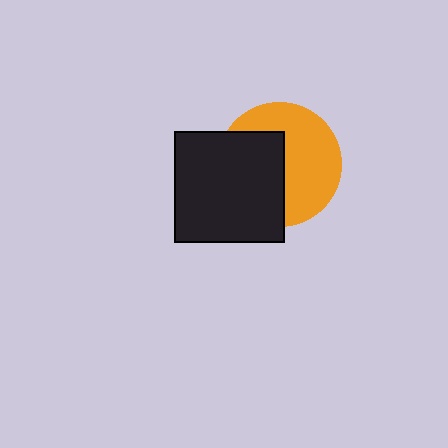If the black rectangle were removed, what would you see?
You would see the complete orange circle.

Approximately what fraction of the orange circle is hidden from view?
Roughly 46% of the orange circle is hidden behind the black rectangle.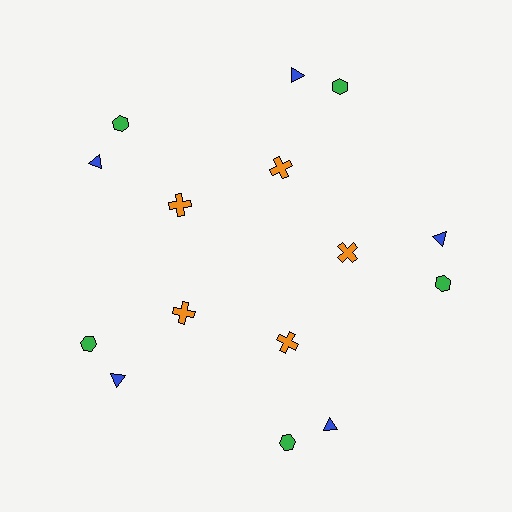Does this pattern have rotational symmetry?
Yes, this pattern has 5-fold rotational symmetry. It looks the same after rotating 72 degrees around the center.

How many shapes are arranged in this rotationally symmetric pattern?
There are 15 shapes, arranged in 5 groups of 3.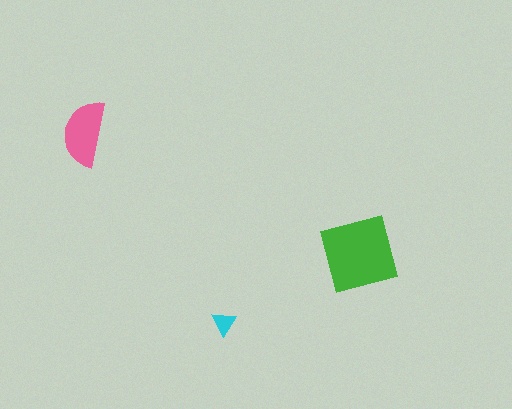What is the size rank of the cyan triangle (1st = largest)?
3rd.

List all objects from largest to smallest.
The green square, the pink semicircle, the cyan triangle.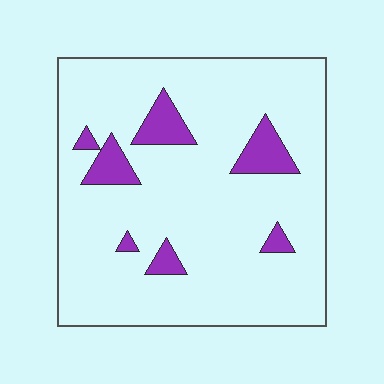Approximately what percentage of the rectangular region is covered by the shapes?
Approximately 10%.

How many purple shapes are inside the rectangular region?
7.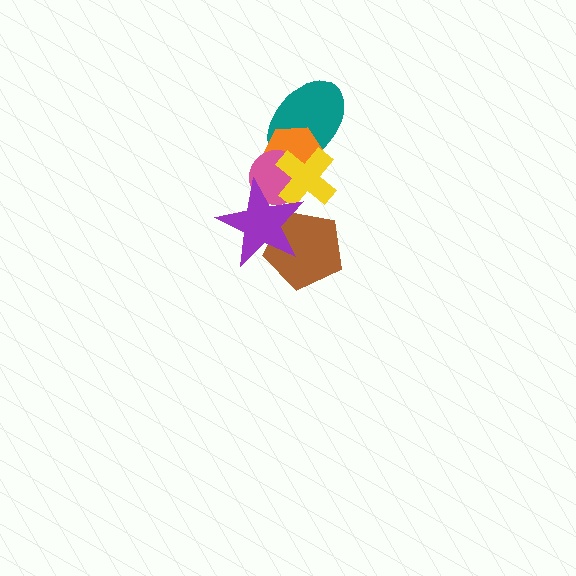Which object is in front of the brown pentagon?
The purple star is in front of the brown pentagon.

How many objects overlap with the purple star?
3 objects overlap with the purple star.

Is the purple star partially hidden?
No, no other shape covers it.